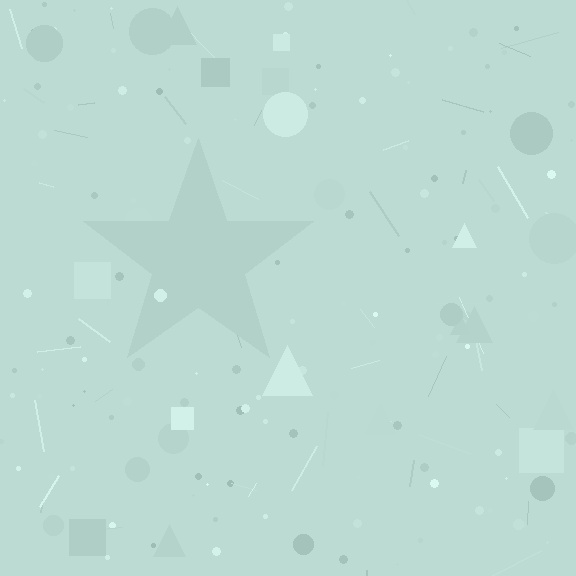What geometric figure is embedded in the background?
A star is embedded in the background.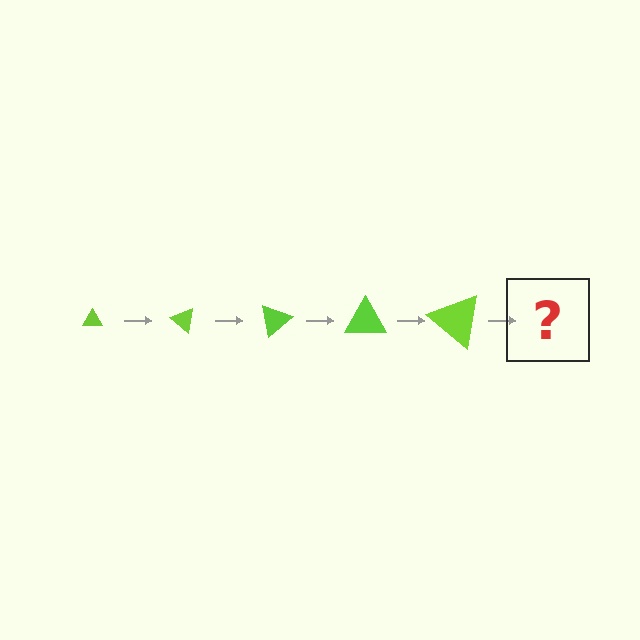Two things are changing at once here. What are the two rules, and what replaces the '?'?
The two rules are that the triangle grows larger each step and it rotates 40 degrees each step. The '?' should be a triangle, larger than the previous one and rotated 200 degrees from the start.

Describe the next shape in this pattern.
It should be a triangle, larger than the previous one and rotated 200 degrees from the start.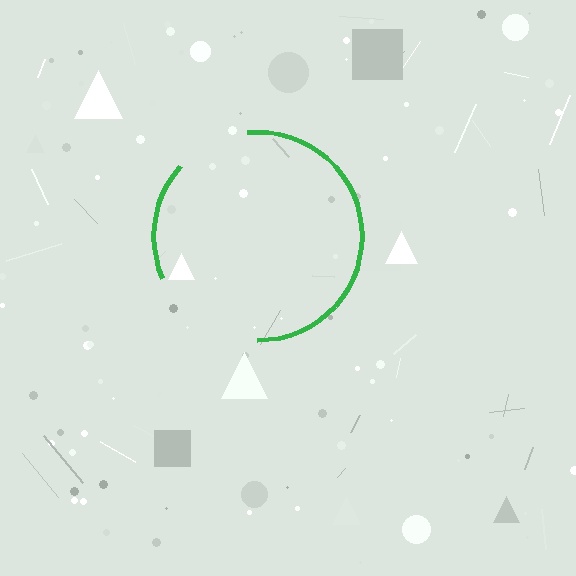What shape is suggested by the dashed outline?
The dashed outline suggests a circle.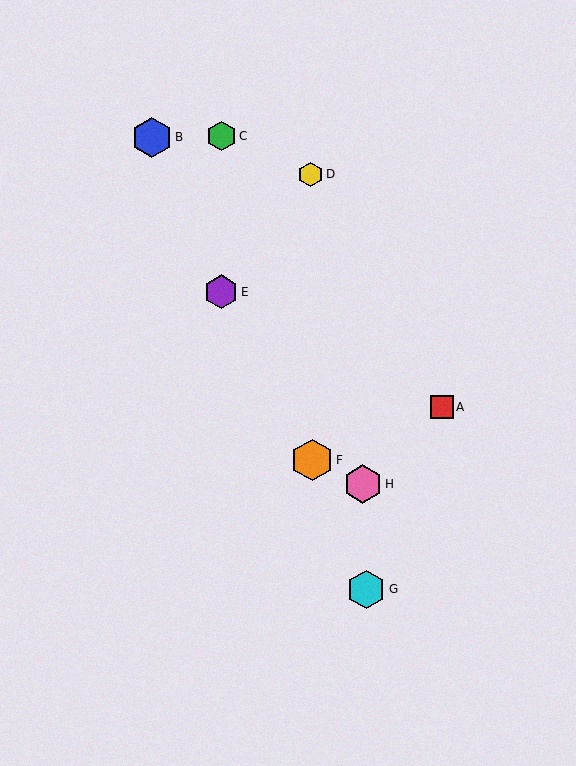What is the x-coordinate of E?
Object E is at x≈221.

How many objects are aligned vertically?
2 objects (C, E) are aligned vertically.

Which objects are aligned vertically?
Objects C, E are aligned vertically.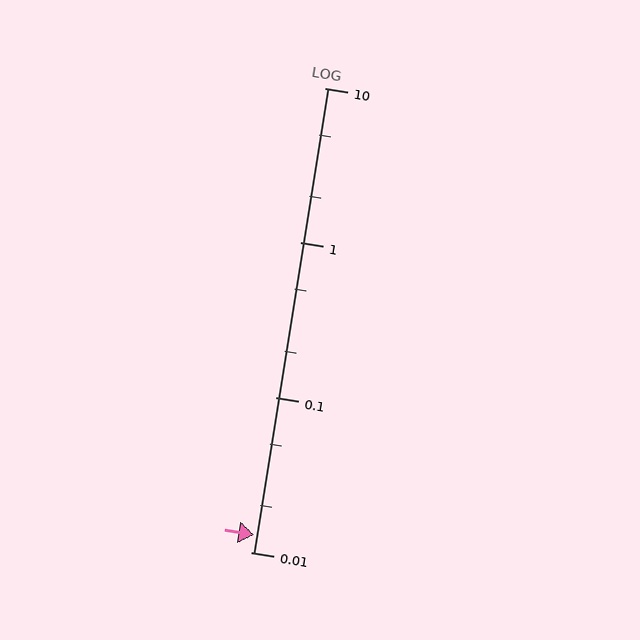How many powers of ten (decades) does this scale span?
The scale spans 3 decades, from 0.01 to 10.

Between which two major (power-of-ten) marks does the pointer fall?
The pointer is between 0.01 and 0.1.